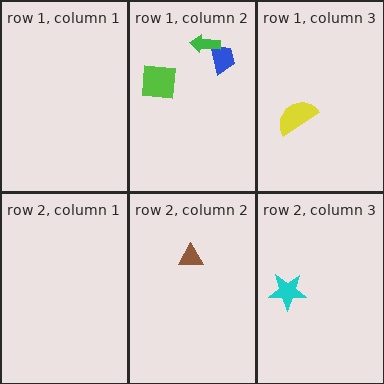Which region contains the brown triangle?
The row 2, column 2 region.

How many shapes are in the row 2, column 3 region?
1.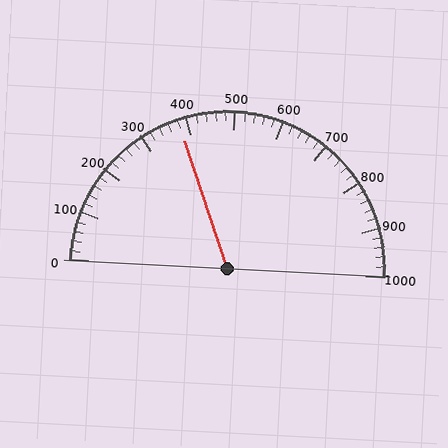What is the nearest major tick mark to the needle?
The nearest major tick mark is 400.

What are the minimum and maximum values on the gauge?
The gauge ranges from 0 to 1000.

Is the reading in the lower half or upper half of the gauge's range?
The reading is in the lower half of the range (0 to 1000).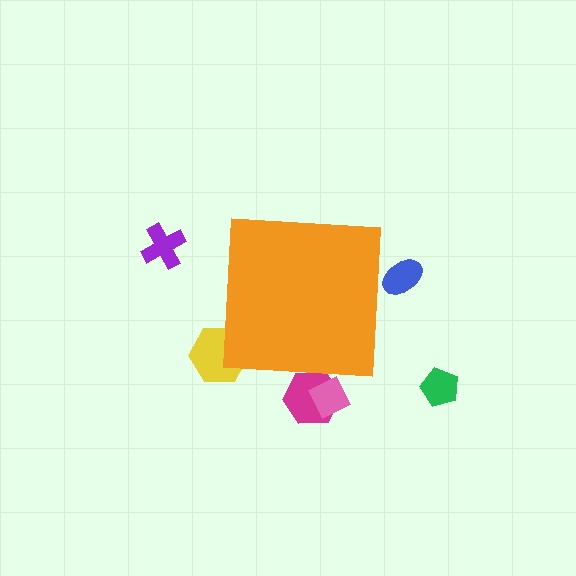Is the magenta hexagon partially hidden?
Yes, the magenta hexagon is partially hidden behind the orange square.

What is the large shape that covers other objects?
An orange square.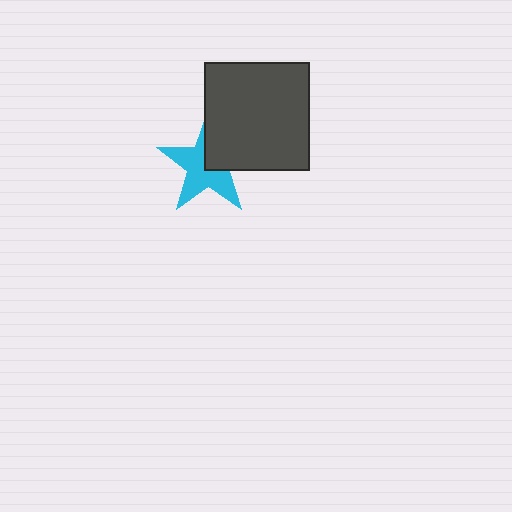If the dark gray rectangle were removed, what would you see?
You would see the complete cyan star.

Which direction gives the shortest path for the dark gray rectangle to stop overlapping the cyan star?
Moving toward the upper-right gives the shortest separation.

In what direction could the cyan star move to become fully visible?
The cyan star could move toward the lower-left. That would shift it out from behind the dark gray rectangle entirely.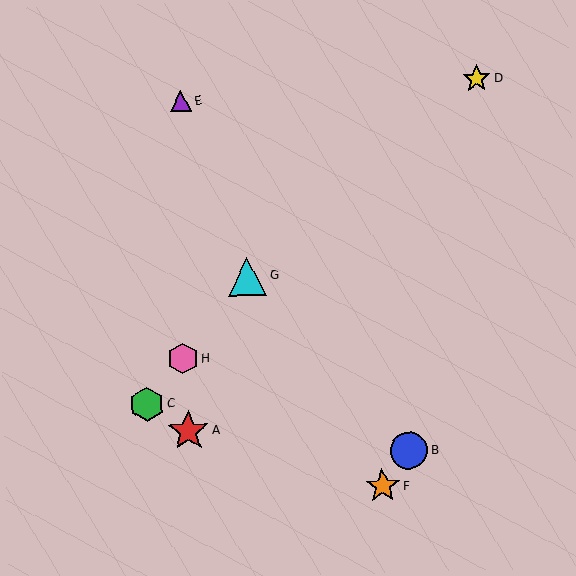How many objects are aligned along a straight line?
3 objects (C, G, H) are aligned along a straight line.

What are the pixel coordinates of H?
Object H is at (183, 359).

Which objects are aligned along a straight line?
Objects C, G, H are aligned along a straight line.